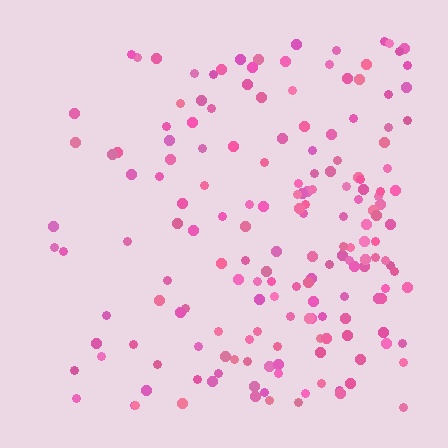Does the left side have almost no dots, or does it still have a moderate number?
Still a moderate number, just noticeably fewer than the right.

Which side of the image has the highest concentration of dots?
The right.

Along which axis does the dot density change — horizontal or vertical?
Horizontal.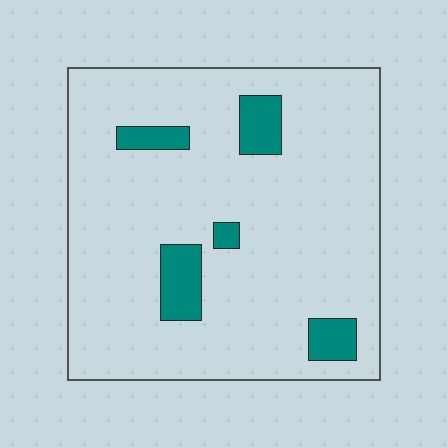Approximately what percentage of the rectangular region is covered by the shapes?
Approximately 10%.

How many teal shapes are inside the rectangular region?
5.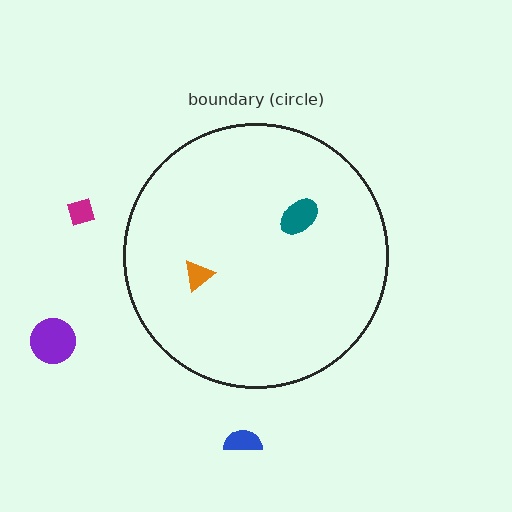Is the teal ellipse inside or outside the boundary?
Inside.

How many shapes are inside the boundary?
2 inside, 3 outside.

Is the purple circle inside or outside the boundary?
Outside.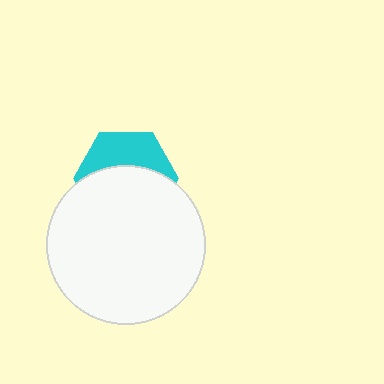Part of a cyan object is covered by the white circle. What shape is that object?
It is a hexagon.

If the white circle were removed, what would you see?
You would see the complete cyan hexagon.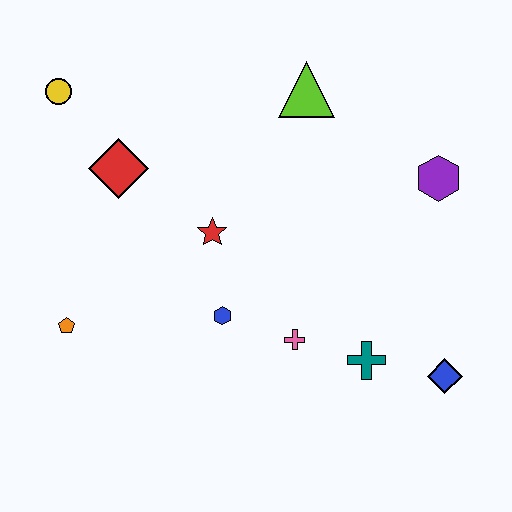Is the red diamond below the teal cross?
No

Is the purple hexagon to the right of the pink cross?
Yes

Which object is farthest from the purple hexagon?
The orange pentagon is farthest from the purple hexagon.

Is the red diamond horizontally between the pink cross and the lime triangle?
No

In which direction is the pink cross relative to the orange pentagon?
The pink cross is to the right of the orange pentagon.